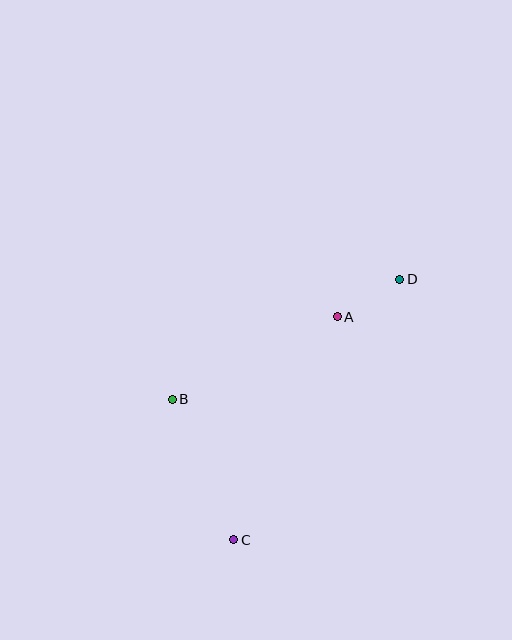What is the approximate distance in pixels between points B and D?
The distance between B and D is approximately 257 pixels.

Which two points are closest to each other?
Points A and D are closest to each other.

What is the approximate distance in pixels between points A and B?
The distance between A and B is approximately 184 pixels.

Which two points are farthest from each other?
Points C and D are farthest from each other.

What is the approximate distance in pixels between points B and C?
The distance between B and C is approximately 154 pixels.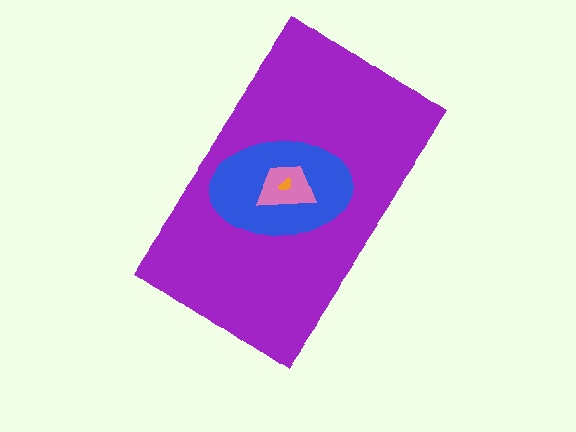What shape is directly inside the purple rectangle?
The blue ellipse.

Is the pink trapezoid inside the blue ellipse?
Yes.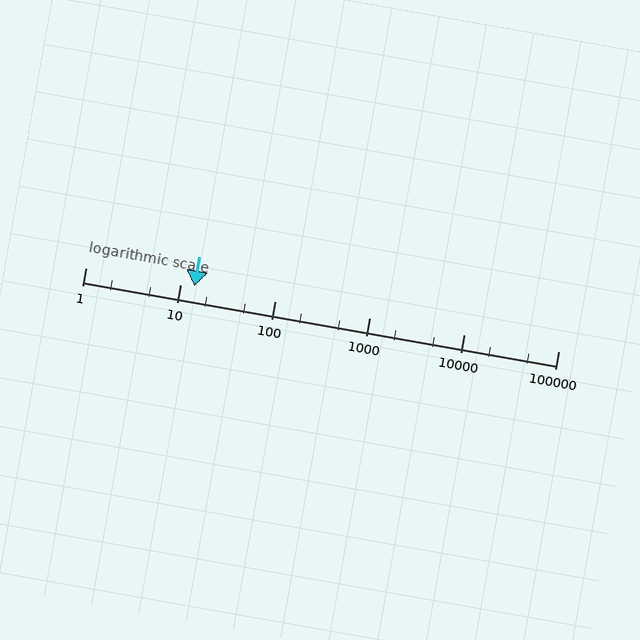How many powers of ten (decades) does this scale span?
The scale spans 5 decades, from 1 to 100000.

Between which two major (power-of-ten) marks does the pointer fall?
The pointer is between 10 and 100.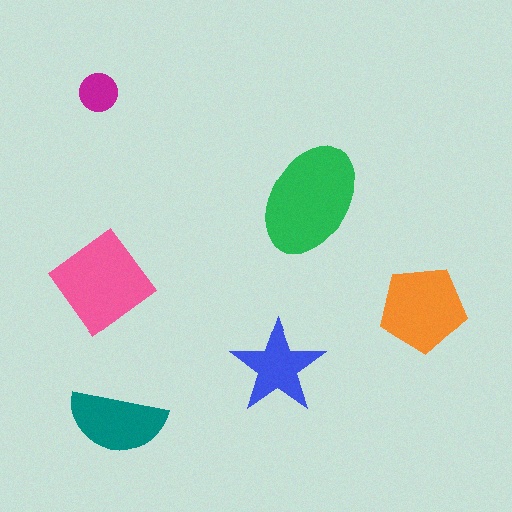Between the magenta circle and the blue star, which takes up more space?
The blue star.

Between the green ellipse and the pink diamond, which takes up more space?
The green ellipse.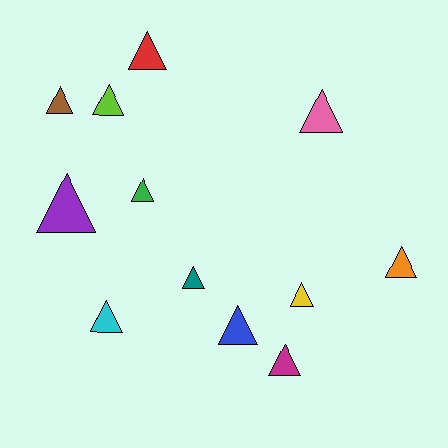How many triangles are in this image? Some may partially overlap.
There are 12 triangles.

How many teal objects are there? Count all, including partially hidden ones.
There is 1 teal object.